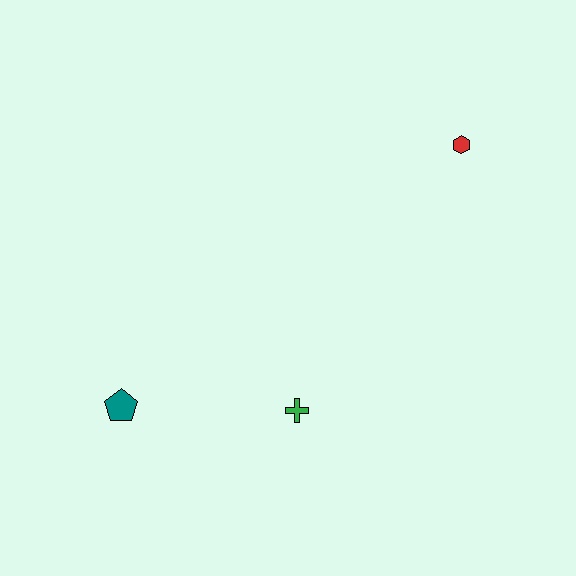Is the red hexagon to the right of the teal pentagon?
Yes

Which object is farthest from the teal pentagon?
The red hexagon is farthest from the teal pentagon.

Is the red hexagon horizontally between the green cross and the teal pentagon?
No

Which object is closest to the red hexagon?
The green cross is closest to the red hexagon.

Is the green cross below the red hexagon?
Yes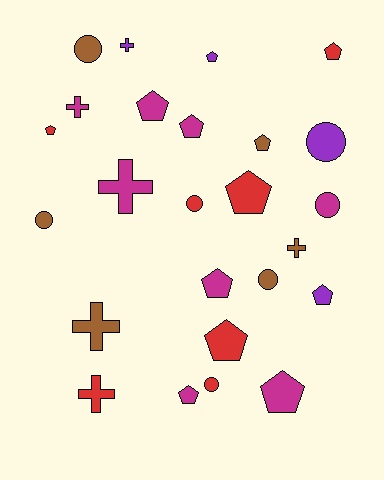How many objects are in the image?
There are 25 objects.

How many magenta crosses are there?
There are 2 magenta crosses.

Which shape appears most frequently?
Pentagon, with 12 objects.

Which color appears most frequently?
Magenta, with 8 objects.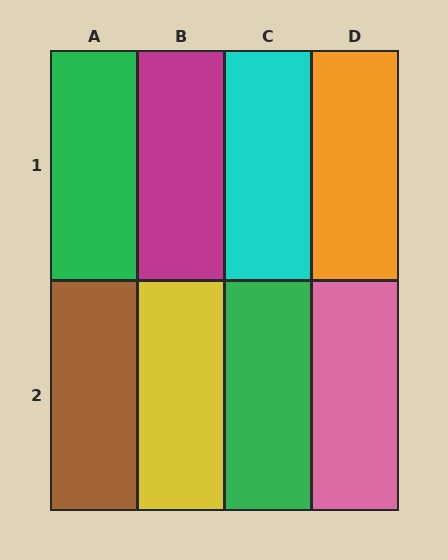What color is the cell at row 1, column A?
Green.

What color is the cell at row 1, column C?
Cyan.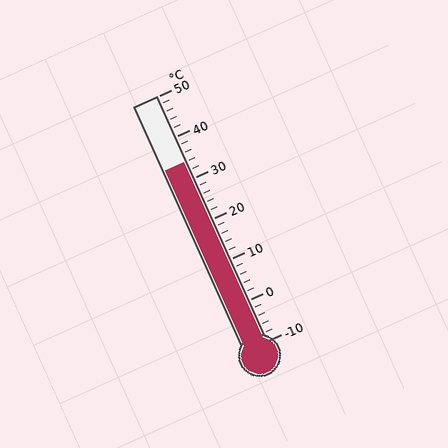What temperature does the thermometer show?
The thermometer shows approximately 34°C.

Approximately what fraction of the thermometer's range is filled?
The thermometer is filled to approximately 75% of its range.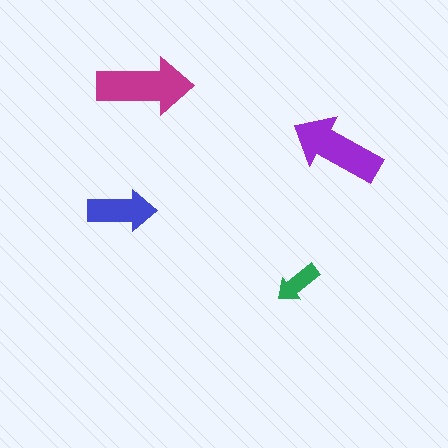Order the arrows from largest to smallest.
the magenta one, the purple one, the blue one, the green one.